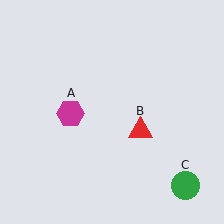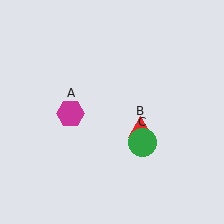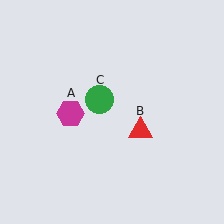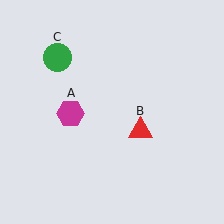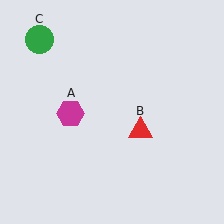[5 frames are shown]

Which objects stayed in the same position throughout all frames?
Magenta hexagon (object A) and red triangle (object B) remained stationary.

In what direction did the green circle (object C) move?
The green circle (object C) moved up and to the left.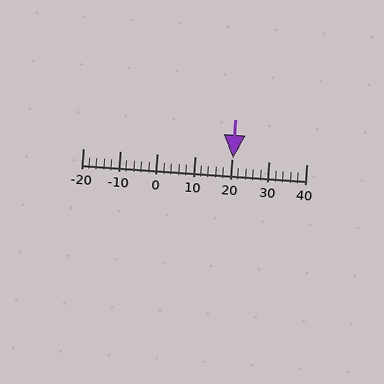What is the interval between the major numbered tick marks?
The major tick marks are spaced 10 units apart.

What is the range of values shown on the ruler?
The ruler shows values from -20 to 40.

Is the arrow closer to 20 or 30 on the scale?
The arrow is closer to 20.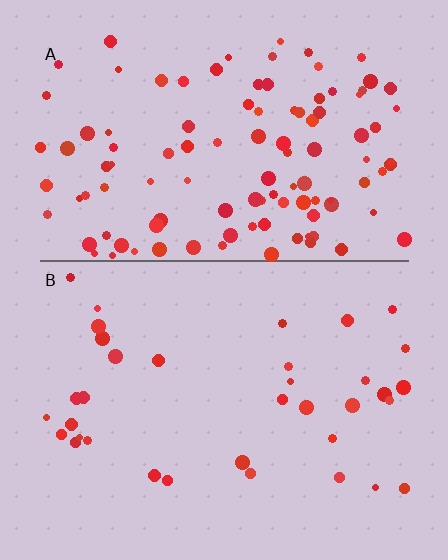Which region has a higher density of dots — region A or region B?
A (the top).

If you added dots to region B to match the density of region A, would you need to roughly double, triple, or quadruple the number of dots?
Approximately triple.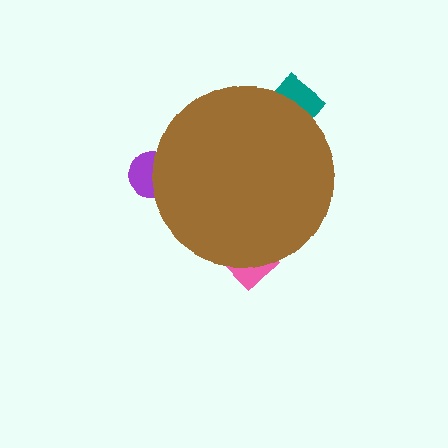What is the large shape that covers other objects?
A brown circle.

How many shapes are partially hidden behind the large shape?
3 shapes are partially hidden.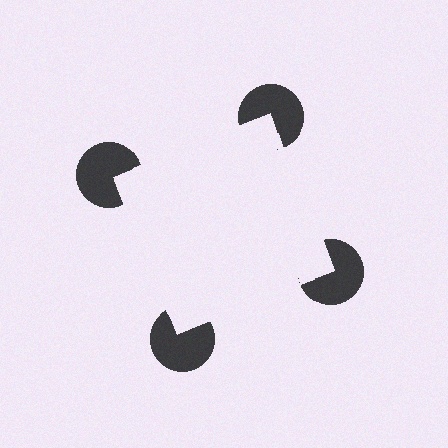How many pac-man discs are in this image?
There are 4 — one at each vertex of the illusory square.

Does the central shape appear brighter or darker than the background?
It typically appears slightly brighter than the background, even though no actual brightness change is drawn.